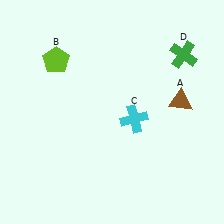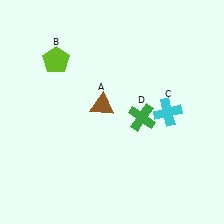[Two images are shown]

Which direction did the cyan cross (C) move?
The cyan cross (C) moved right.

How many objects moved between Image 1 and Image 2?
3 objects moved between the two images.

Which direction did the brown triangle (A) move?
The brown triangle (A) moved left.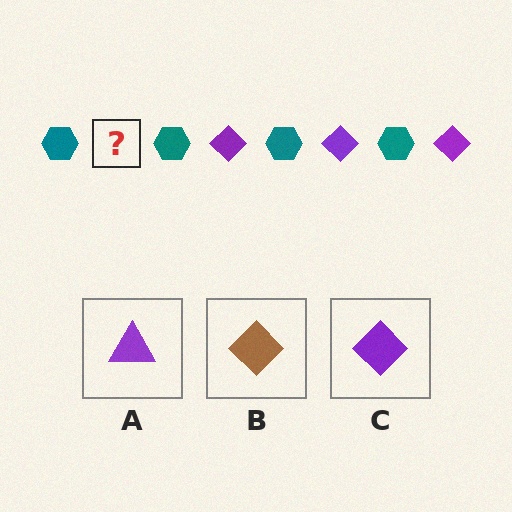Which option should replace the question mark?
Option C.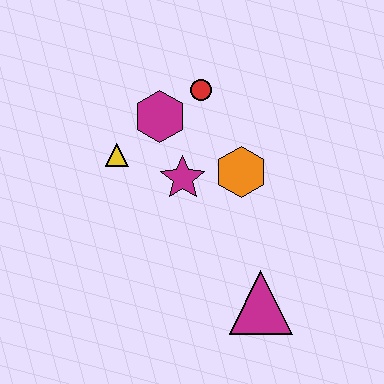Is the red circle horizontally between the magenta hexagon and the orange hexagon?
Yes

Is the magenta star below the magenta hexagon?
Yes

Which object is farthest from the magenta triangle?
The red circle is farthest from the magenta triangle.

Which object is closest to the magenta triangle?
The orange hexagon is closest to the magenta triangle.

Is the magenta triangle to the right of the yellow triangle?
Yes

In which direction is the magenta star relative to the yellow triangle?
The magenta star is to the right of the yellow triangle.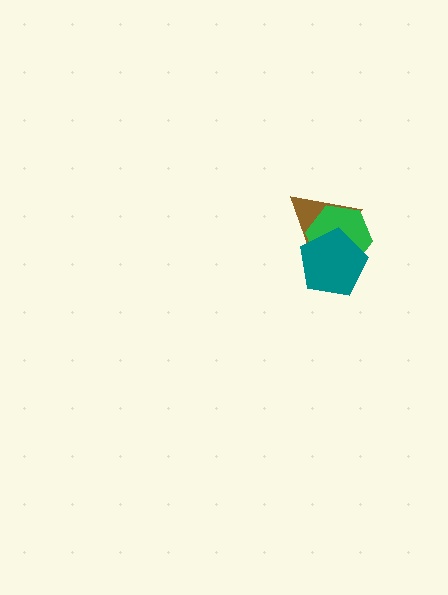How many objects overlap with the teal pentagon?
2 objects overlap with the teal pentagon.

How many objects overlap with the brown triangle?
2 objects overlap with the brown triangle.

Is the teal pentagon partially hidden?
No, no other shape covers it.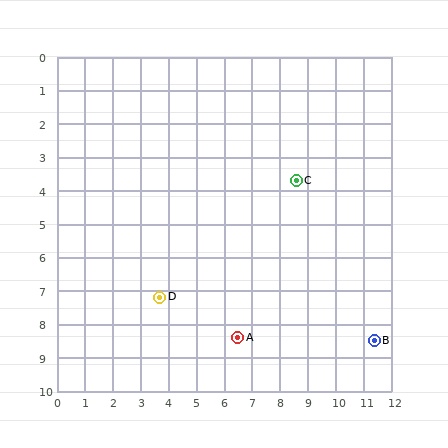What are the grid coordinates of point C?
Point C is at approximately (8.6, 3.7).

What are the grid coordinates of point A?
Point A is at approximately (6.5, 8.4).